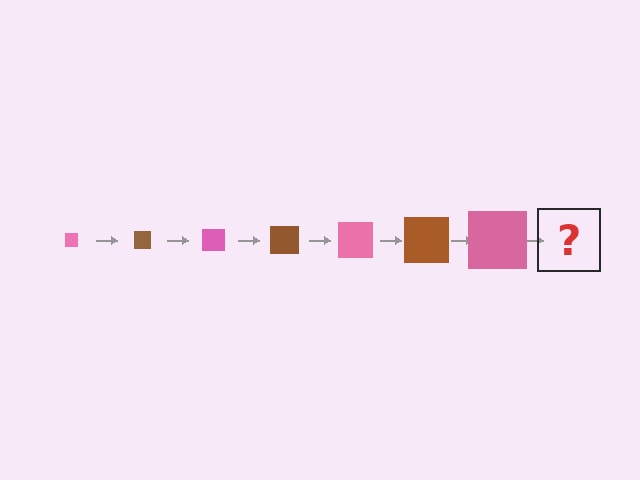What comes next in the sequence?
The next element should be a brown square, larger than the previous one.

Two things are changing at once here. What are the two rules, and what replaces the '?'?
The two rules are that the square grows larger each step and the color cycles through pink and brown. The '?' should be a brown square, larger than the previous one.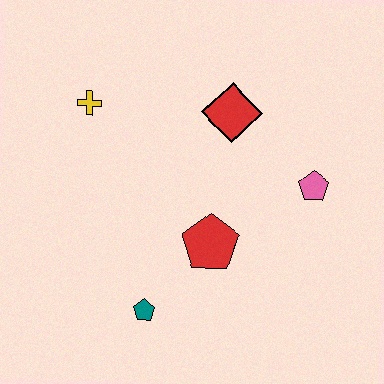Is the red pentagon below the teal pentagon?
No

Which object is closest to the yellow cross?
The red diamond is closest to the yellow cross.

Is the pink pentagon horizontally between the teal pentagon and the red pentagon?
No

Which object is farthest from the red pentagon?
The yellow cross is farthest from the red pentagon.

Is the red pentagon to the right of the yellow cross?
Yes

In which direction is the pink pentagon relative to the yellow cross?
The pink pentagon is to the right of the yellow cross.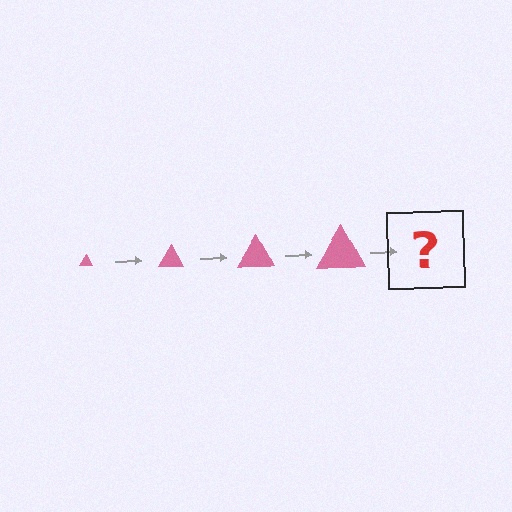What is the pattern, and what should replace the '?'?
The pattern is that the triangle gets progressively larger each step. The '?' should be a pink triangle, larger than the previous one.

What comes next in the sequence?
The next element should be a pink triangle, larger than the previous one.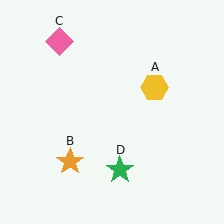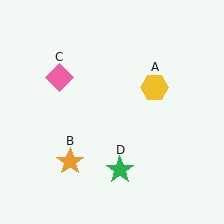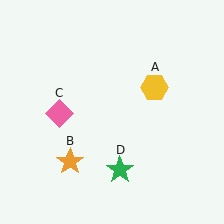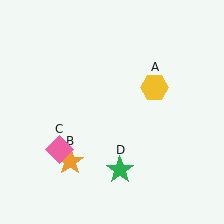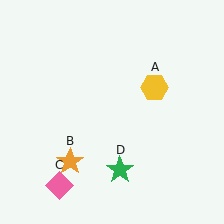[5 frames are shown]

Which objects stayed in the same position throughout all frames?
Yellow hexagon (object A) and orange star (object B) and green star (object D) remained stationary.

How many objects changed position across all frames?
1 object changed position: pink diamond (object C).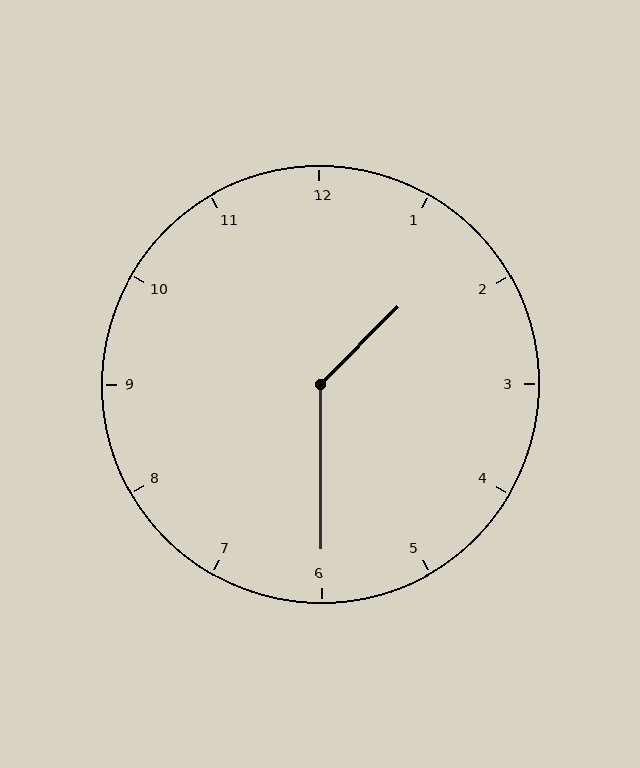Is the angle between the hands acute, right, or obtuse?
It is obtuse.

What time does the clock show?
1:30.